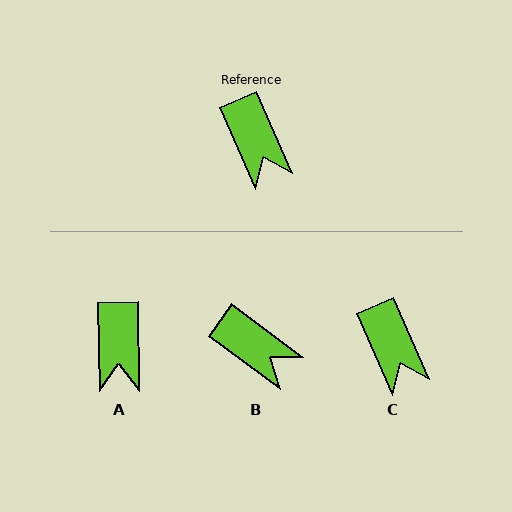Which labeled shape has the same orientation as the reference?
C.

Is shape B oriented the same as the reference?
No, it is off by about 30 degrees.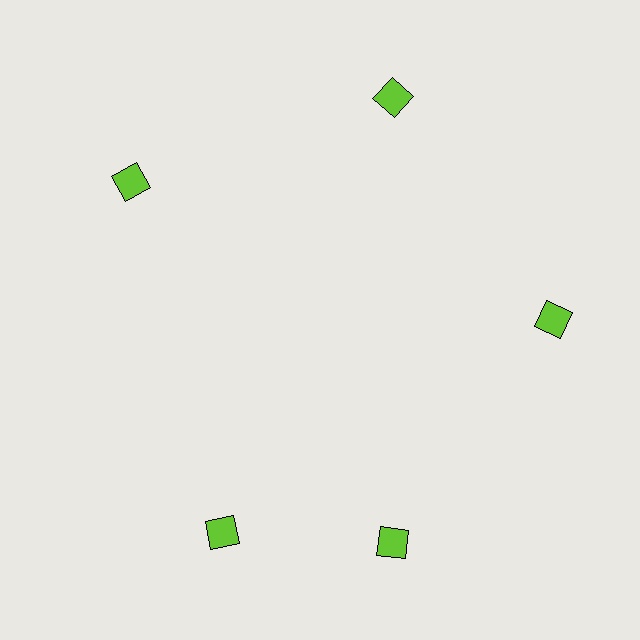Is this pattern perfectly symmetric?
No. The 5 lime diamonds are arranged in a ring, but one element near the 8 o'clock position is rotated out of alignment along the ring, breaking the 5-fold rotational symmetry.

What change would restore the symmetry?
The symmetry would be restored by rotating it back into even spacing with its neighbors so that all 5 diamonds sit at equal angles and equal distance from the center.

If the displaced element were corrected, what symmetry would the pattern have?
It would have 5-fold rotational symmetry — the pattern would map onto itself every 72 degrees.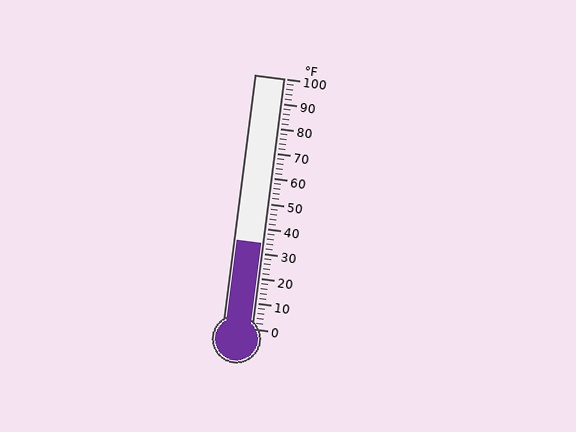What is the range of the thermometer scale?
The thermometer scale ranges from 0°F to 100°F.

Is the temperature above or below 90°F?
The temperature is below 90°F.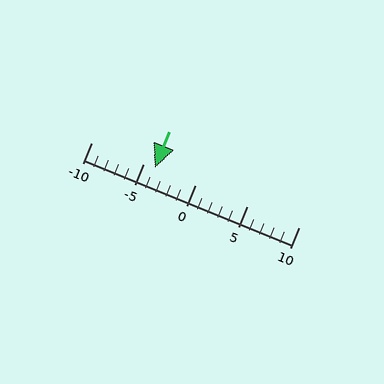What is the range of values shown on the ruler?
The ruler shows values from -10 to 10.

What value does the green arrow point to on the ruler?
The green arrow points to approximately -4.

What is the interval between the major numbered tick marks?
The major tick marks are spaced 5 units apart.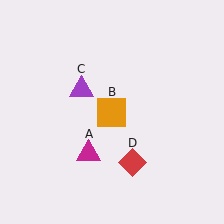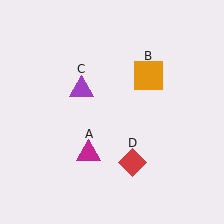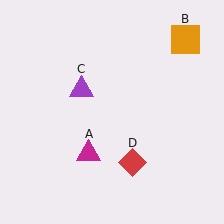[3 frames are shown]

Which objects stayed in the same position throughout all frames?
Magenta triangle (object A) and purple triangle (object C) and red diamond (object D) remained stationary.